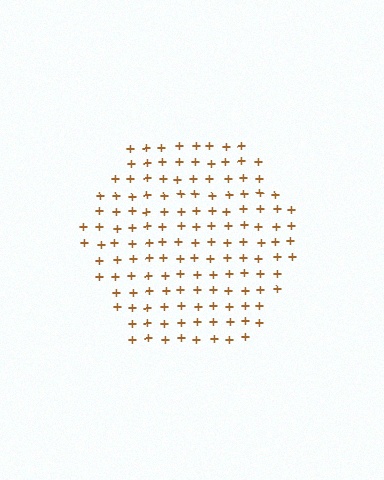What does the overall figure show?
The overall figure shows a hexagon.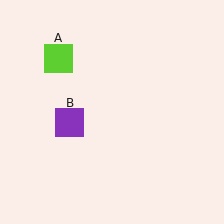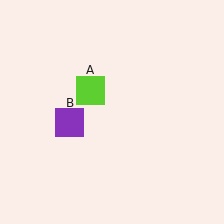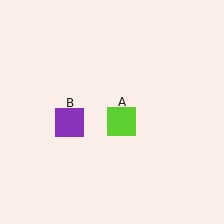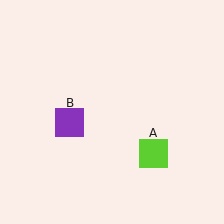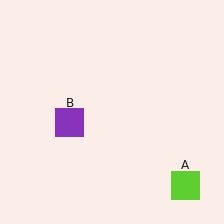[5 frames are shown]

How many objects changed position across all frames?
1 object changed position: lime square (object A).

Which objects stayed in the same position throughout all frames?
Purple square (object B) remained stationary.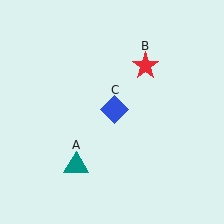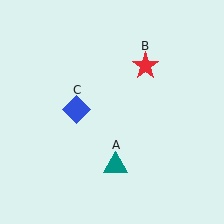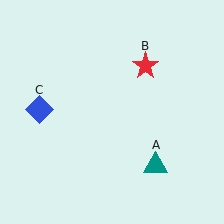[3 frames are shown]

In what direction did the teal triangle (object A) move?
The teal triangle (object A) moved right.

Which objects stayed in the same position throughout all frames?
Red star (object B) remained stationary.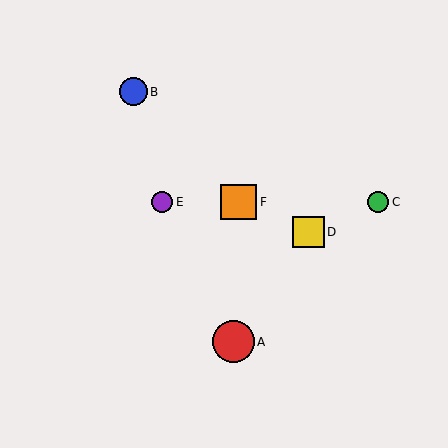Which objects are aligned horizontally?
Objects C, E, F are aligned horizontally.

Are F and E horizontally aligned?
Yes, both are at y≈202.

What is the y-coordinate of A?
Object A is at y≈342.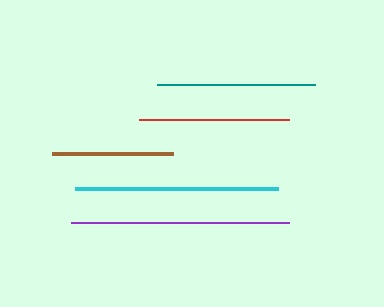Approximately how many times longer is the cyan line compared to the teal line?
The cyan line is approximately 1.3 times the length of the teal line.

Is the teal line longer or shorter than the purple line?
The purple line is longer than the teal line.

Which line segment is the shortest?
The brown line is the shortest at approximately 121 pixels.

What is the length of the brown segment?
The brown segment is approximately 121 pixels long.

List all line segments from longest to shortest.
From longest to shortest: purple, cyan, teal, red, brown.